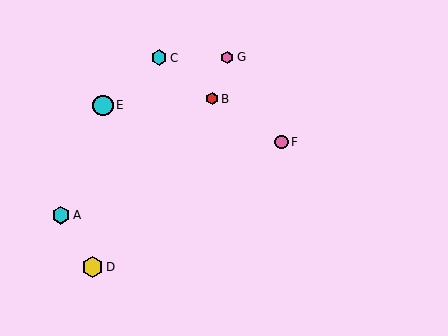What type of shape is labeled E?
Shape E is a cyan circle.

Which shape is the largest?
The yellow hexagon (labeled D) is the largest.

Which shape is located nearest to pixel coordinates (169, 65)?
The cyan hexagon (labeled C) at (159, 58) is nearest to that location.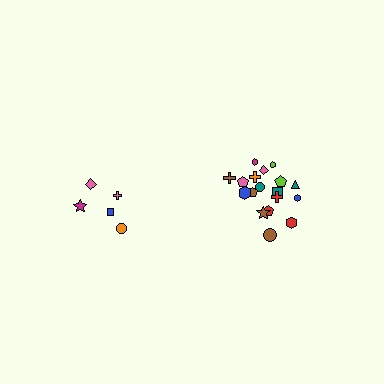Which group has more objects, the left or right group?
The right group.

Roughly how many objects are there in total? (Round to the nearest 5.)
Roughly 25 objects in total.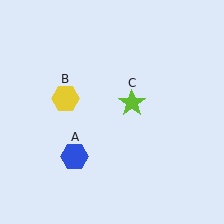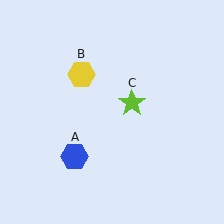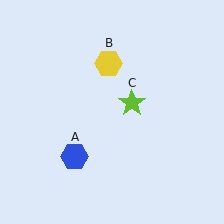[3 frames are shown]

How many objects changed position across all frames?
1 object changed position: yellow hexagon (object B).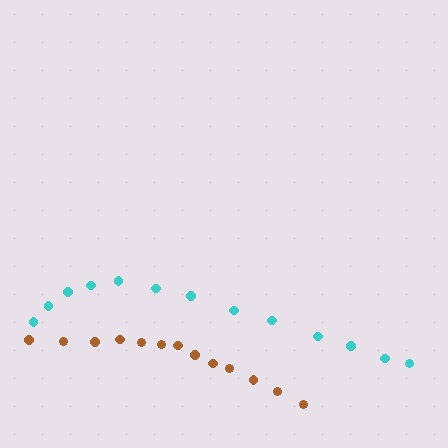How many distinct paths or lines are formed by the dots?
There are 2 distinct paths.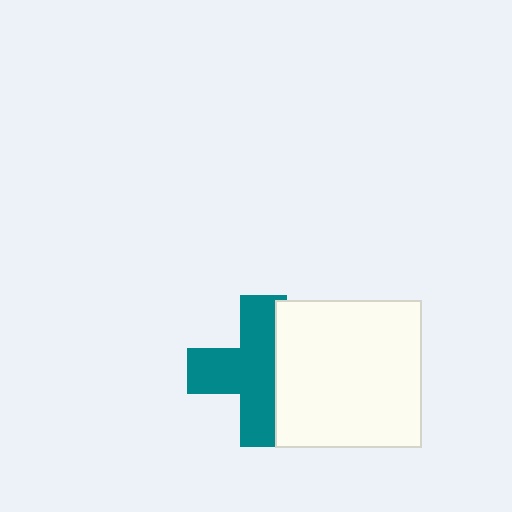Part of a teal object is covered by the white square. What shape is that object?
It is a cross.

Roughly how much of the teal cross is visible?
Most of it is visible (roughly 65%).